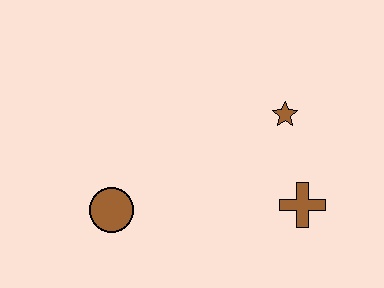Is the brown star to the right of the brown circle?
Yes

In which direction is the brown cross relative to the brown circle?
The brown cross is to the right of the brown circle.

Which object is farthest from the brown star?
The brown circle is farthest from the brown star.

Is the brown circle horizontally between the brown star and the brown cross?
No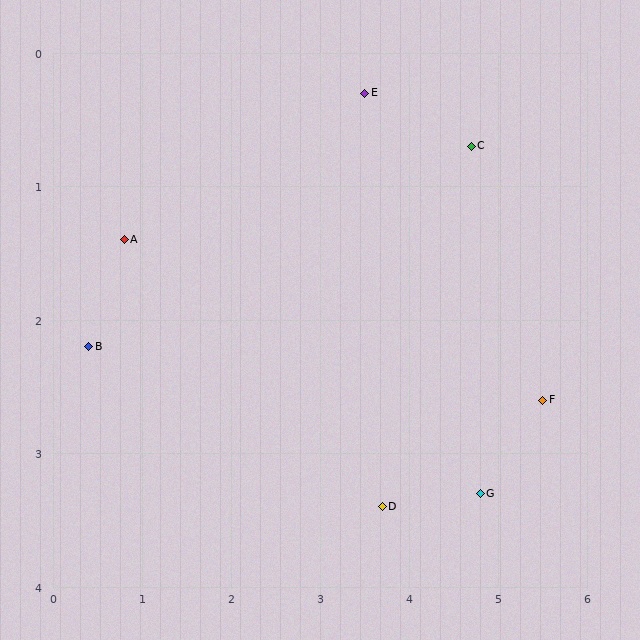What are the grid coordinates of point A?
Point A is at approximately (0.8, 1.4).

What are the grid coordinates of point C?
Point C is at approximately (4.7, 0.7).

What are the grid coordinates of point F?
Point F is at approximately (5.5, 2.6).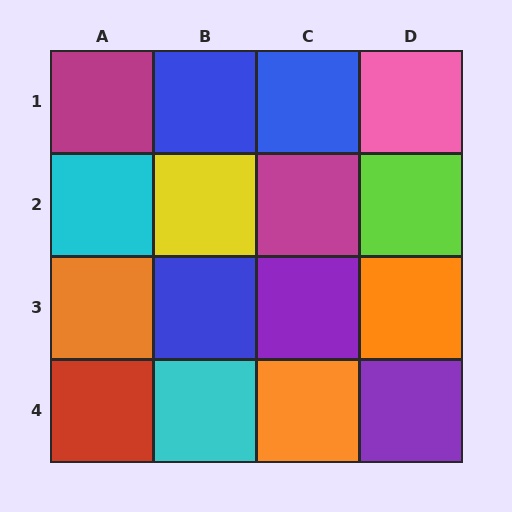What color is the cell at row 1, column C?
Blue.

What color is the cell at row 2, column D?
Lime.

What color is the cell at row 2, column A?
Cyan.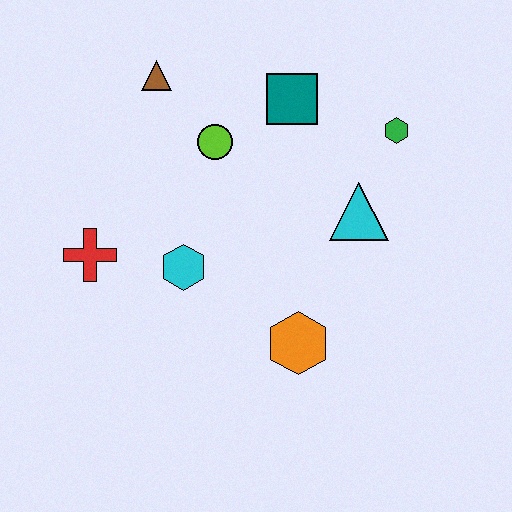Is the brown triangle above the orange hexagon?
Yes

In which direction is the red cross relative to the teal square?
The red cross is to the left of the teal square.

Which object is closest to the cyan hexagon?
The red cross is closest to the cyan hexagon.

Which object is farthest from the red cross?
The green hexagon is farthest from the red cross.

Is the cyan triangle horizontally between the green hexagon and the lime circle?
Yes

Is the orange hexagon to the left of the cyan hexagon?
No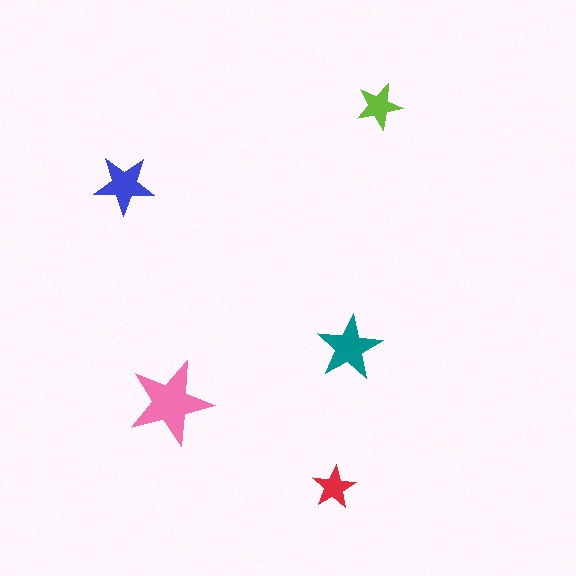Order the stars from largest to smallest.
the pink one, the teal one, the blue one, the lime one, the red one.